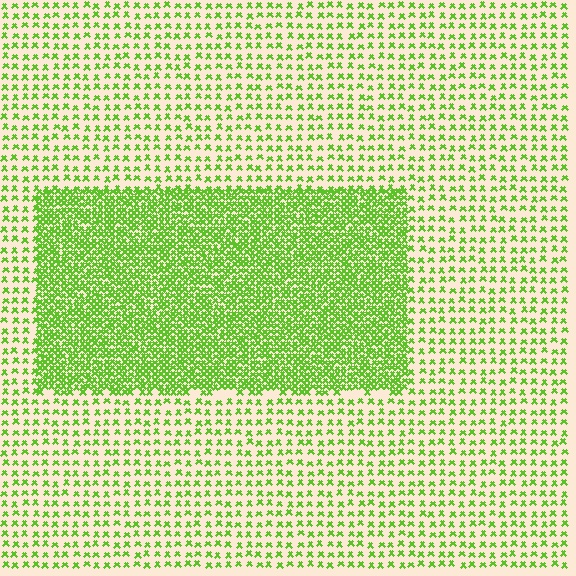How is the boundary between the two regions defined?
The boundary is defined by a change in element density (approximately 2.8x ratio). All elements are the same color, size, and shape.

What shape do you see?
I see a rectangle.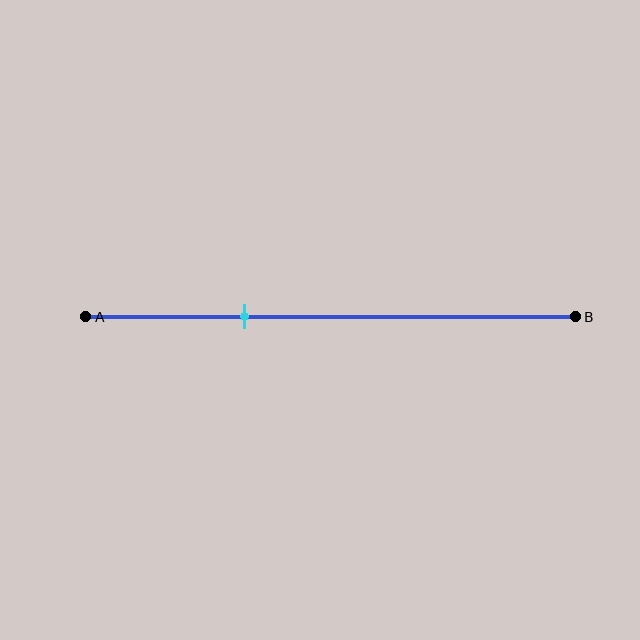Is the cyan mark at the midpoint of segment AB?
No, the mark is at about 30% from A, not at the 50% midpoint.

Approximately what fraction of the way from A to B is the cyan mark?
The cyan mark is approximately 30% of the way from A to B.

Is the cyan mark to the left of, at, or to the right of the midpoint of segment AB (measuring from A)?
The cyan mark is to the left of the midpoint of segment AB.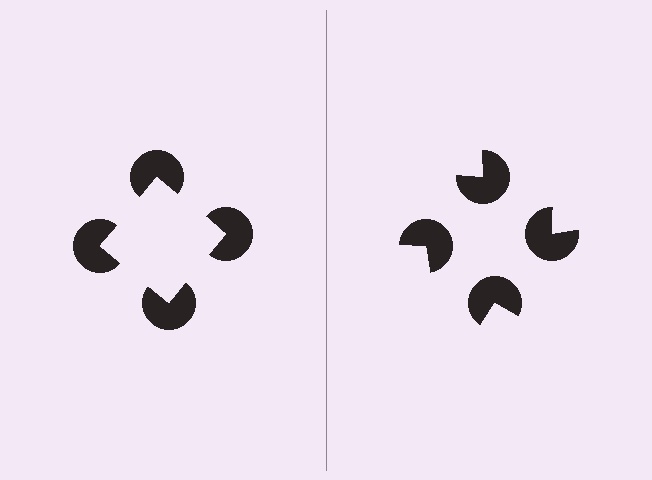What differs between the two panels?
The pac-man discs are positioned identically on both sides; only the wedge orientations differ. On the left they align to a square; on the right they are misaligned.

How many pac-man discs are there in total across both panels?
8 — 4 on each side.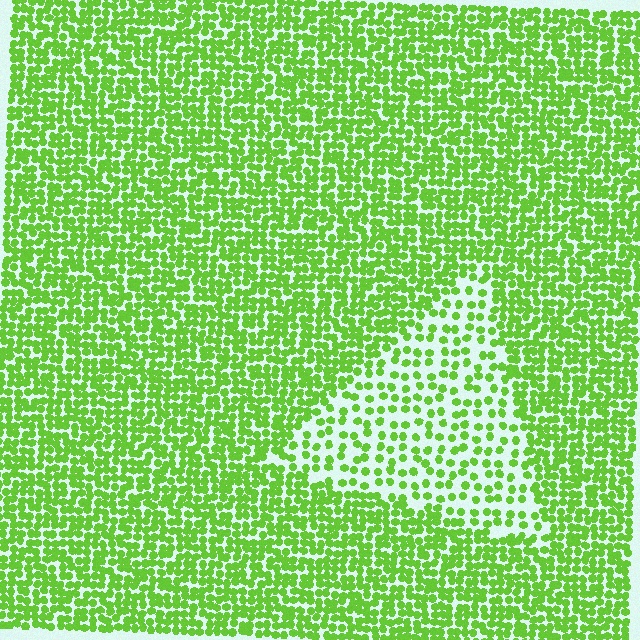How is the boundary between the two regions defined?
The boundary is defined by a change in element density (approximately 2.2x ratio). All elements are the same color, size, and shape.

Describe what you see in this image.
The image contains small lime elements arranged at two different densities. A triangle-shaped region is visible where the elements are less densely packed than the surrounding area.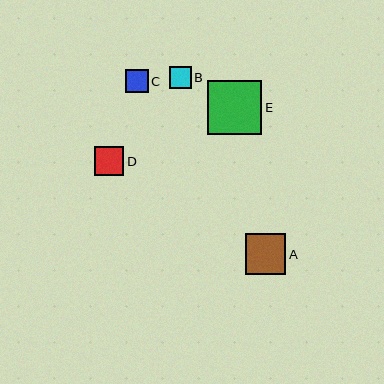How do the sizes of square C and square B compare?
Square C and square B are approximately the same size.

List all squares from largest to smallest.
From largest to smallest: E, A, D, C, B.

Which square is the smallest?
Square B is the smallest with a size of approximately 21 pixels.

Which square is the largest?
Square E is the largest with a size of approximately 54 pixels.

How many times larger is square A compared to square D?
Square A is approximately 1.4 times the size of square D.